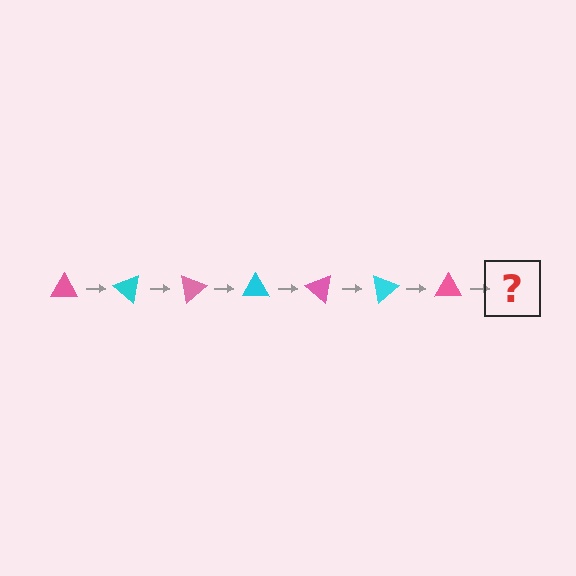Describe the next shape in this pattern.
It should be a cyan triangle, rotated 280 degrees from the start.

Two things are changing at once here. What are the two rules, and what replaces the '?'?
The two rules are that it rotates 40 degrees each step and the color cycles through pink and cyan. The '?' should be a cyan triangle, rotated 280 degrees from the start.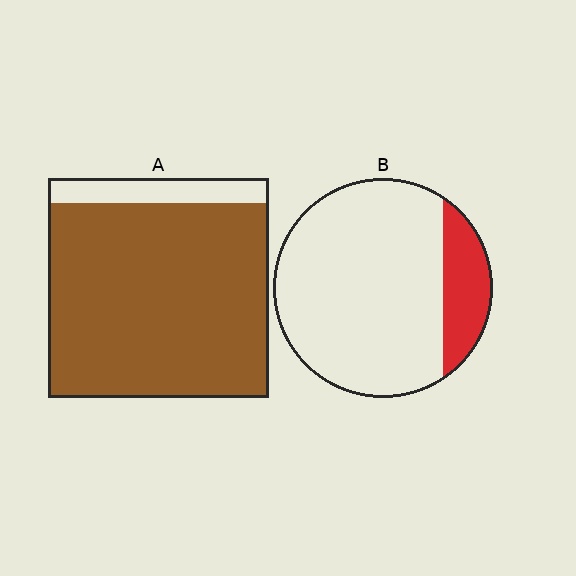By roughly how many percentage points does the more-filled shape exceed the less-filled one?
By roughly 70 percentage points (A over B).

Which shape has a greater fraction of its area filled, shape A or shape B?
Shape A.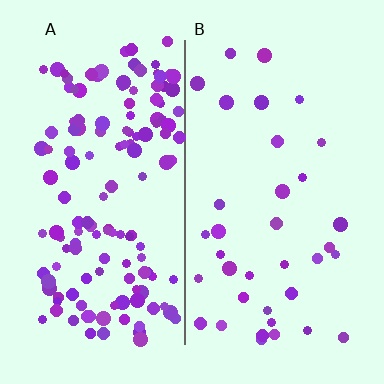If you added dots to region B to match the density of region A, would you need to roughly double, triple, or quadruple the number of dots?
Approximately quadruple.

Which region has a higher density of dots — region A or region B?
A (the left).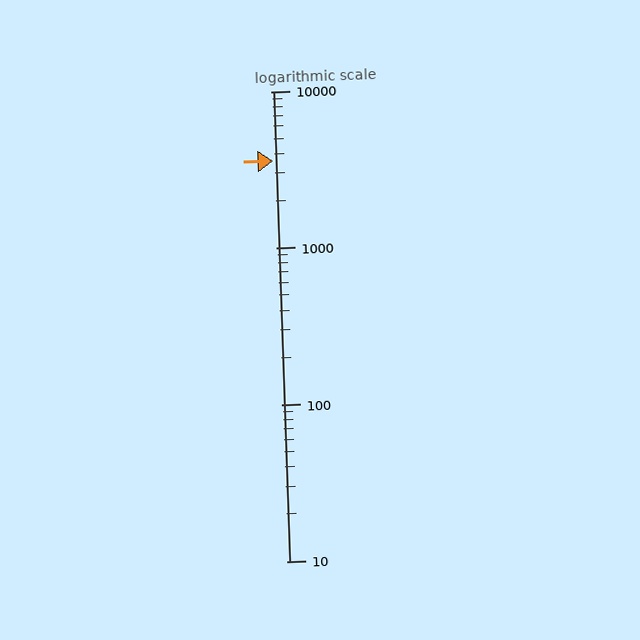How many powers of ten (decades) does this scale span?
The scale spans 3 decades, from 10 to 10000.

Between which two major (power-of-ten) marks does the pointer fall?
The pointer is between 1000 and 10000.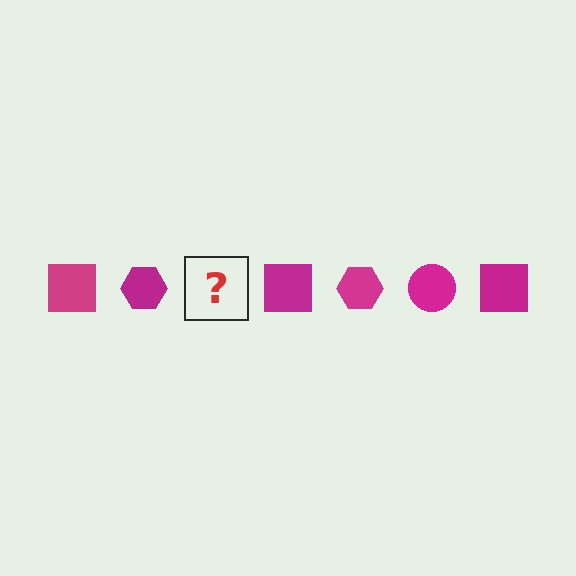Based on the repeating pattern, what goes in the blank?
The blank should be a magenta circle.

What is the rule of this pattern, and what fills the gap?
The rule is that the pattern cycles through square, hexagon, circle shapes in magenta. The gap should be filled with a magenta circle.